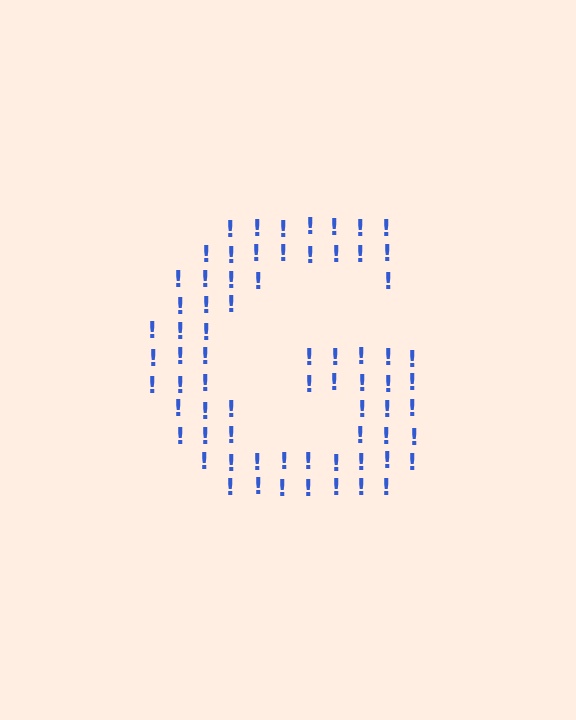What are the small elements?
The small elements are exclamation marks.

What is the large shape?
The large shape is the letter G.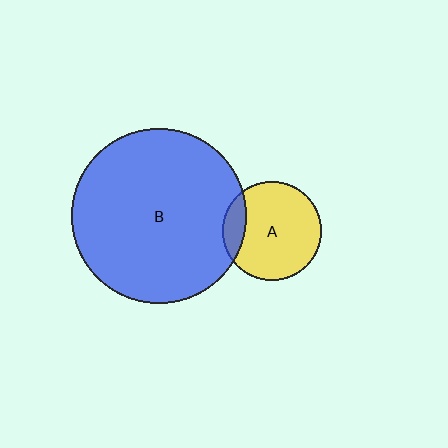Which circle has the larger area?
Circle B (blue).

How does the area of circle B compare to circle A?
Approximately 3.1 times.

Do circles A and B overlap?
Yes.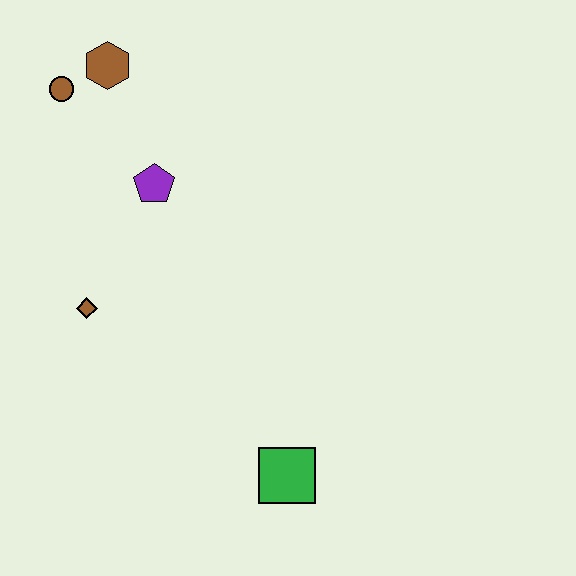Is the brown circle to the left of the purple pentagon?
Yes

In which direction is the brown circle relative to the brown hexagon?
The brown circle is to the left of the brown hexagon.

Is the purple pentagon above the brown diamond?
Yes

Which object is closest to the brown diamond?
The purple pentagon is closest to the brown diamond.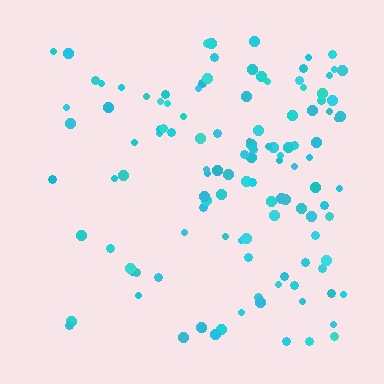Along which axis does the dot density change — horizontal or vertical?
Horizontal.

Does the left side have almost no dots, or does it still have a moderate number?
Still a moderate number, just noticeably fewer than the right.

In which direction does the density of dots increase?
From left to right, with the right side densest.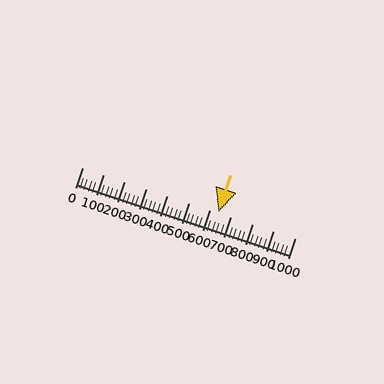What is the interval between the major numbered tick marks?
The major tick marks are spaced 100 units apart.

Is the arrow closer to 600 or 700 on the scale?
The arrow is closer to 600.